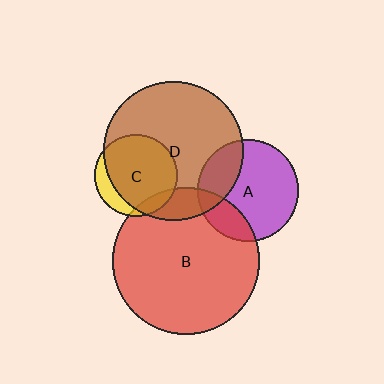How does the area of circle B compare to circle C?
Approximately 3.2 times.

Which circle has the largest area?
Circle B (red).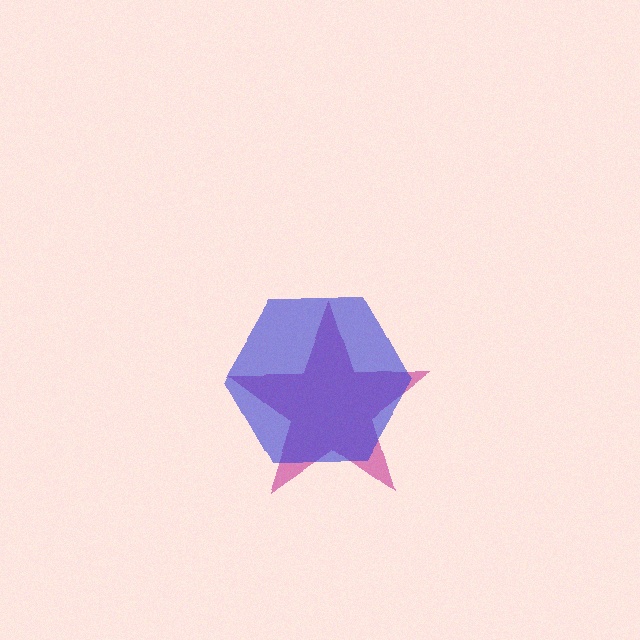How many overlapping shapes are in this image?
There are 2 overlapping shapes in the image.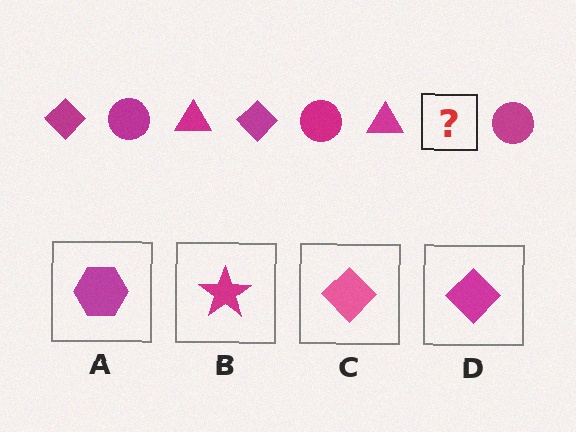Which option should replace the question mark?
Option D.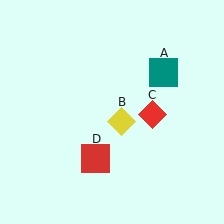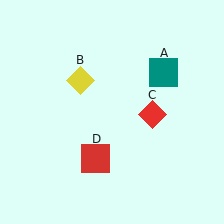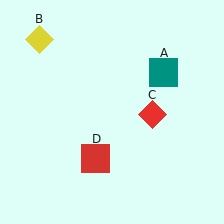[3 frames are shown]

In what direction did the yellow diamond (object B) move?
The yellow diamond (object B) moved up and to the left.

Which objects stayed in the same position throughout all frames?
Teal square (object A) and red diamond (object C) and red square (object D) remained stationary.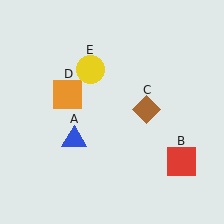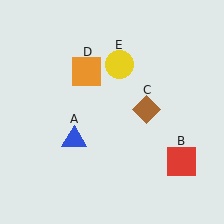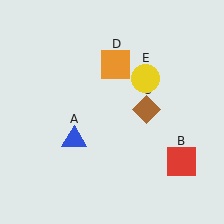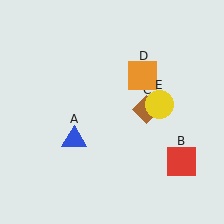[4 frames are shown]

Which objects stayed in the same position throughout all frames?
Blue triangle (object A) and red square (object B) and brown diamond (object C) remained stationary.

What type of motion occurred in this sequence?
The orange square (object D), yellow circle (object E) rotated clockwise around the center of the scene.